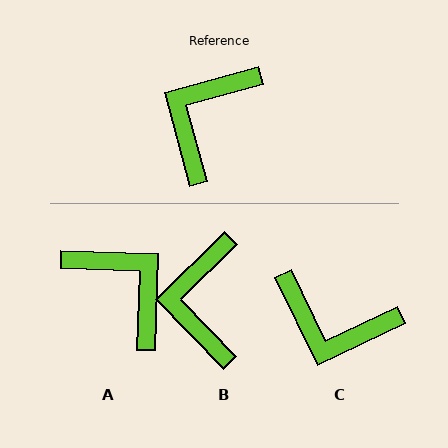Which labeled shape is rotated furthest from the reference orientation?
A, about 107 degrees away.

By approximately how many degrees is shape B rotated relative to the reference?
Approximately 29 degrees counter-clockwise.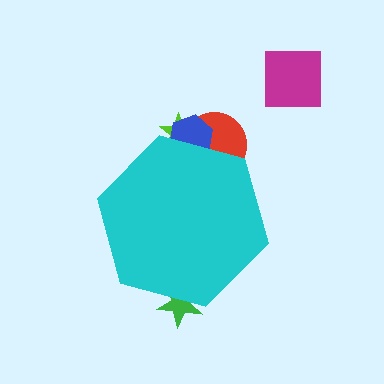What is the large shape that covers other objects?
A cyan hexagon.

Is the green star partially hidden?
Yes, the green star is partially hidden behind the cyan hexagon.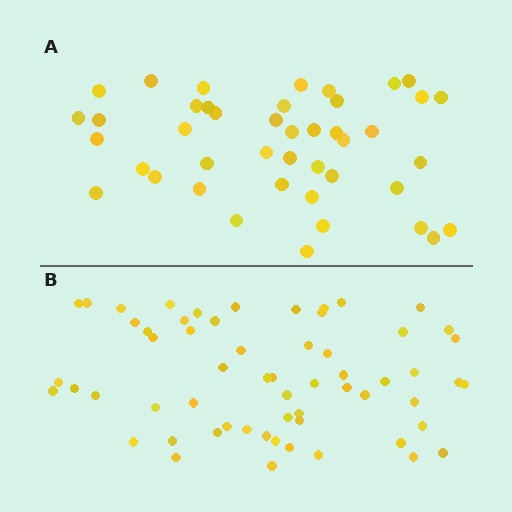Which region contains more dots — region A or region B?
Region B (the bottom region) has more dots.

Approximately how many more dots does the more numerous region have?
Region B has approximately 15 more dots than region A.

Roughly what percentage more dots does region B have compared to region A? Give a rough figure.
About 40% more.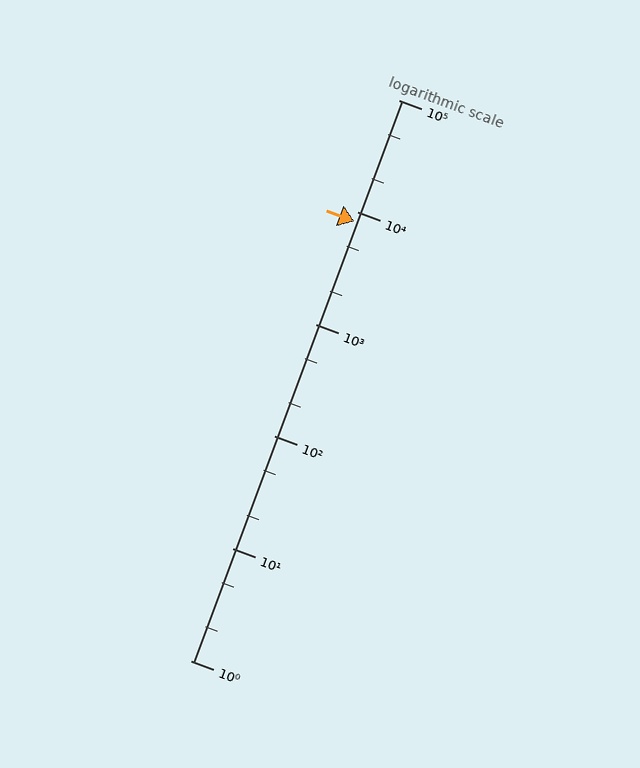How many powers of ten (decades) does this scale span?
The scale spans 5 decades, from 1 to 100000.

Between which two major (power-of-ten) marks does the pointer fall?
The pointer is between 1000 and 10000.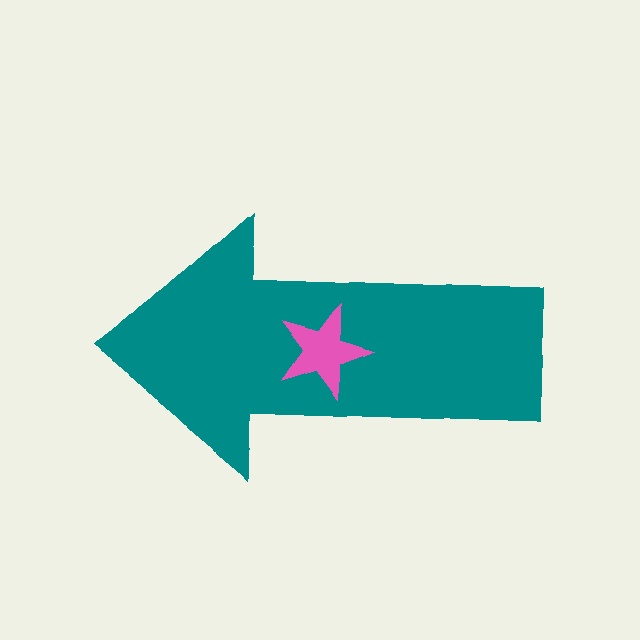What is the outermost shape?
The teal arrow.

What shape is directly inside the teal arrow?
The pink star.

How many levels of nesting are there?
2.